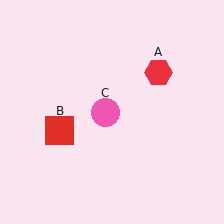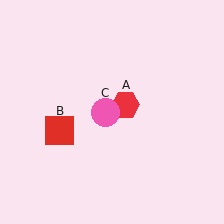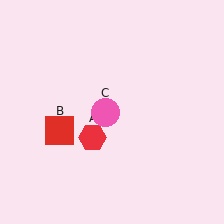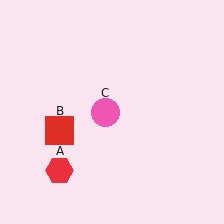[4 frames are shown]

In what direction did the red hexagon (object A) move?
The red hexagon (object A) moved down and to the left.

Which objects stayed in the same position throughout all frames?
Red square (object B) and pink circle (object C) remained stationary.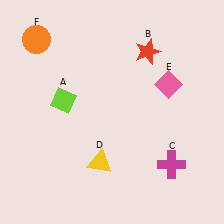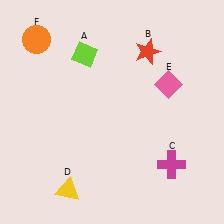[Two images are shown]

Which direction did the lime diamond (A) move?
The lime diamond (A) moved up.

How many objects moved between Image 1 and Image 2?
2 objects moved between the two images.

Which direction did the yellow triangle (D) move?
The yellow triangle (D) moved left.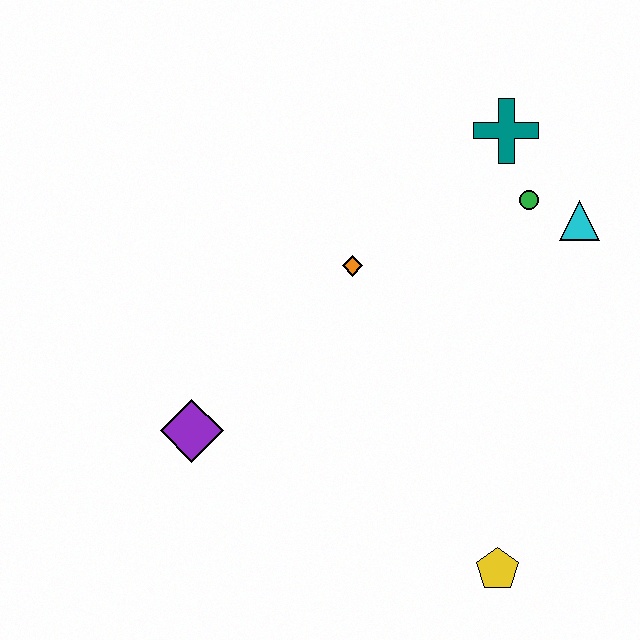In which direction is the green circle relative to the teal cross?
The green circle is below the teal cross.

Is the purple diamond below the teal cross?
Yes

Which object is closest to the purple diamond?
The orange diamond is closest to the purple diamond.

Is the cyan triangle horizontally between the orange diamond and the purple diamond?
No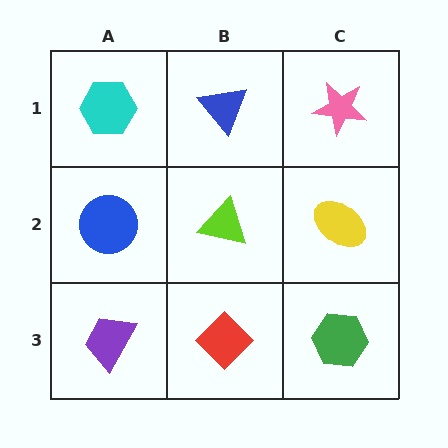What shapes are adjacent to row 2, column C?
A pink star (row 1, column C), a green hexagon (row 3, column C), a lime triangle (row 2, column B).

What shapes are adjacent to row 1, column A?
A blue circle (row 2, column A), a blue triangle (row 1, column B).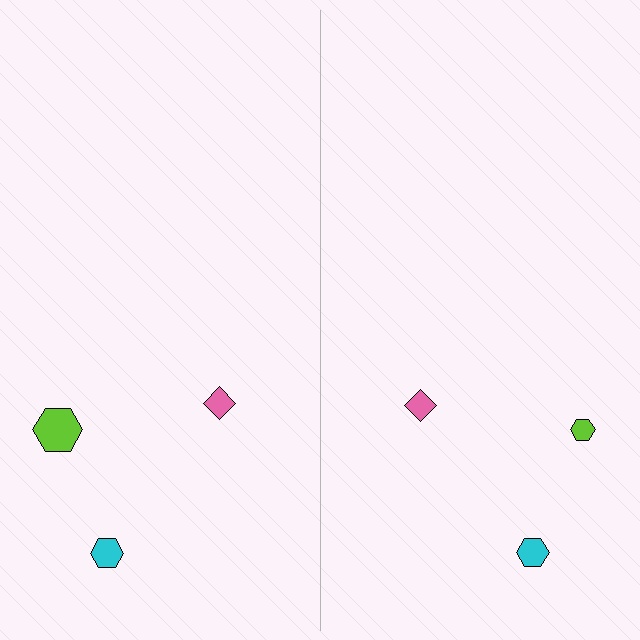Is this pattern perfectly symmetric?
No, the pattern is not perfectly symmetric. The lime hexagon on the right side has a different size than its mirror counterpart.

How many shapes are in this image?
There are 6 shapes in this image.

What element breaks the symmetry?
The lime hexagon on the right side has a different size than its mirror counterpart.